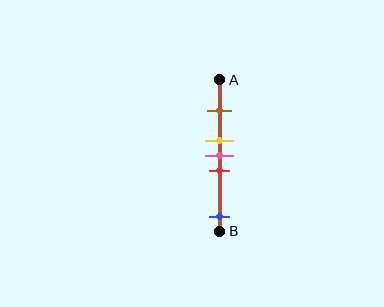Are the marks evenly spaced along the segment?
No, the marks are not evenly spaced.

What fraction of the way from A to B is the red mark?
The red mark is approximately 60% (0.6) of the way from A to B.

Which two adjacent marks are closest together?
The yellow and pink marks are the closest adjacent pair.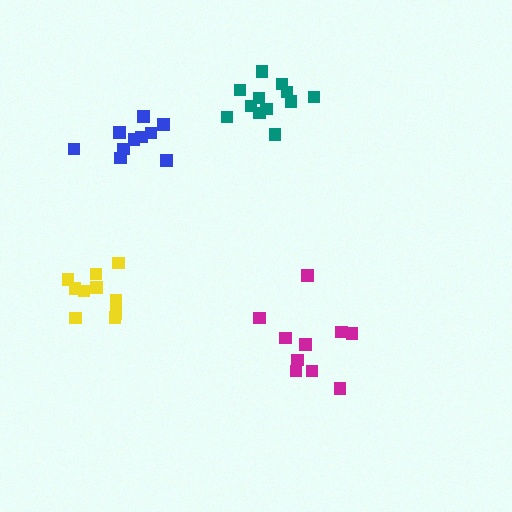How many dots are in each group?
Group 1: 10 dots, Group 2: 10 dots, Group 3: 12 dots, Group 4: 10 dots (42 total).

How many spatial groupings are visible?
There are 4 spatial groupings.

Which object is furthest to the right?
The magenta cluster is rightmost.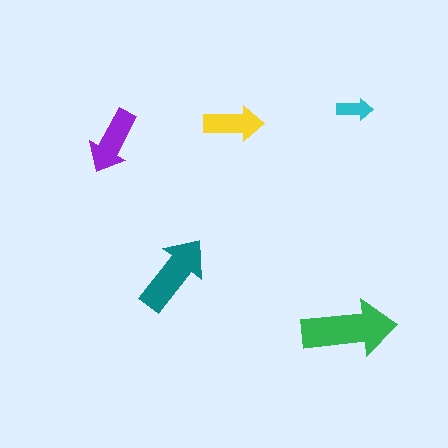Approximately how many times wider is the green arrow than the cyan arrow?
About 2.5 times wider.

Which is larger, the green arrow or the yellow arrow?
The green one.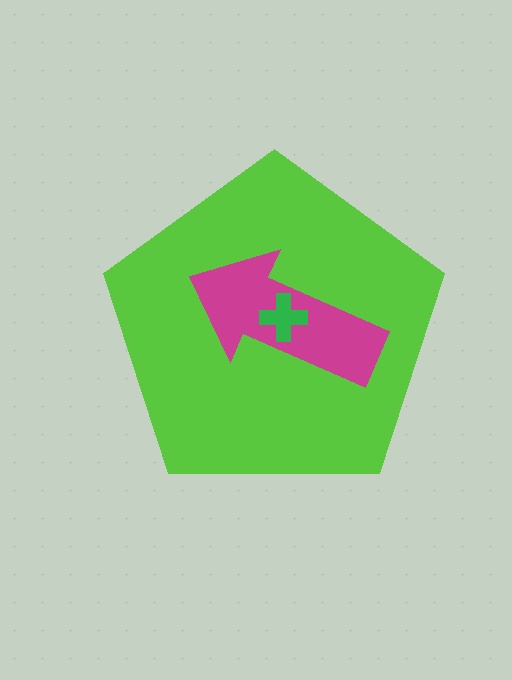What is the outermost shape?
The lime pentagon.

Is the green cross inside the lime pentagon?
Yes.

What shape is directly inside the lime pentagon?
The magenta arrow.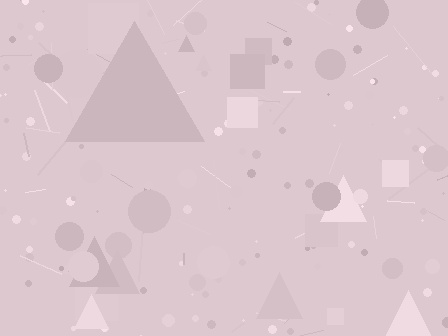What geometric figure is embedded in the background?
A triangle is embedded in the background.